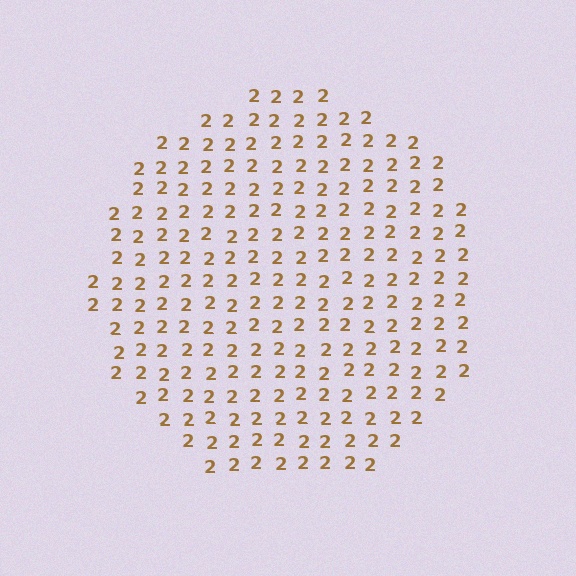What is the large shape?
The large shape is a circle.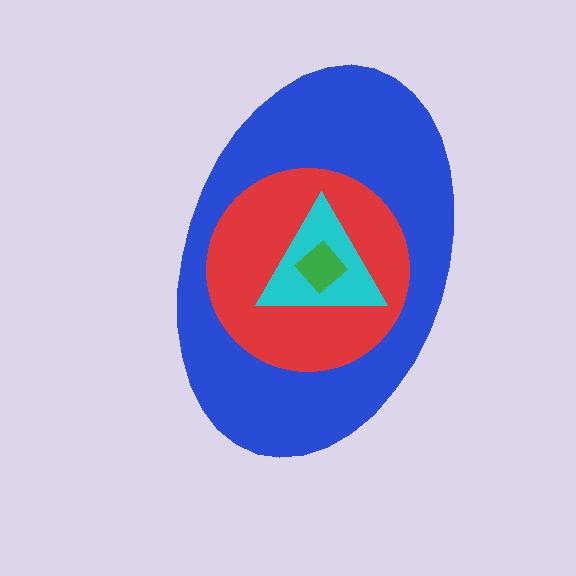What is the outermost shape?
The blue ellipse.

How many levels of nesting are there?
4.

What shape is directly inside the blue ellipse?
The red circle.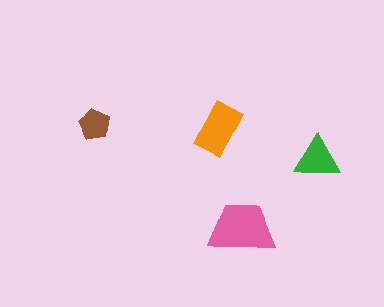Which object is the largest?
The pink trapezoid.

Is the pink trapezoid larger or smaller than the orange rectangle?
Larger.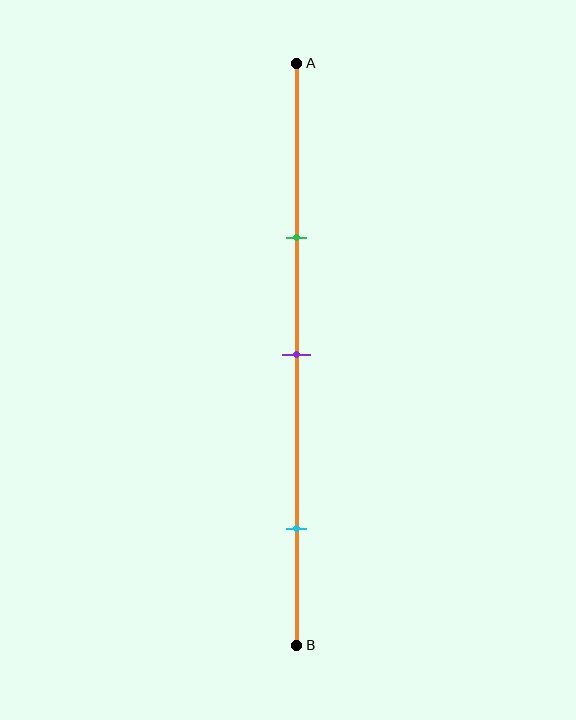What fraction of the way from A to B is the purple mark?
The purple mark is approximately 50% (0.5) of the way from A to B.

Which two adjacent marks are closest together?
The green and purple marks are the closest adjacent pair.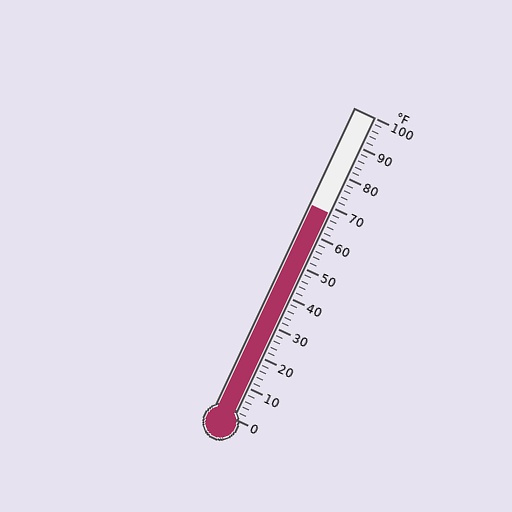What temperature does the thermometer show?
The thermometer shows approximately 68°F.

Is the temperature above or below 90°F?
The temperature is below 90°F.